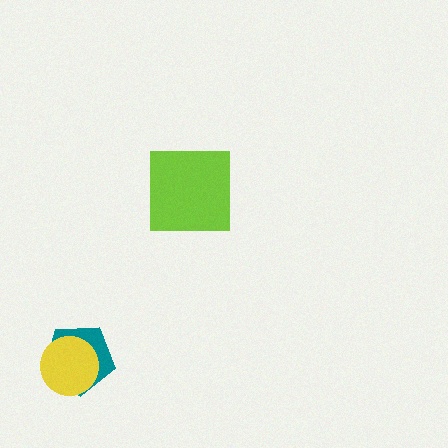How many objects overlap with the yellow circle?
1 object overlaps with the yellow circle.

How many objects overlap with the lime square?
0 objects overlap with the lime square.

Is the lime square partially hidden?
No, no other shape covers it.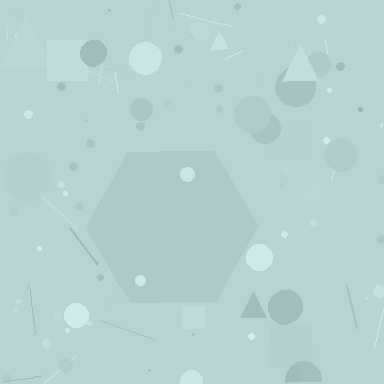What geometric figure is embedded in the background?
A hexagon is embedded in the background.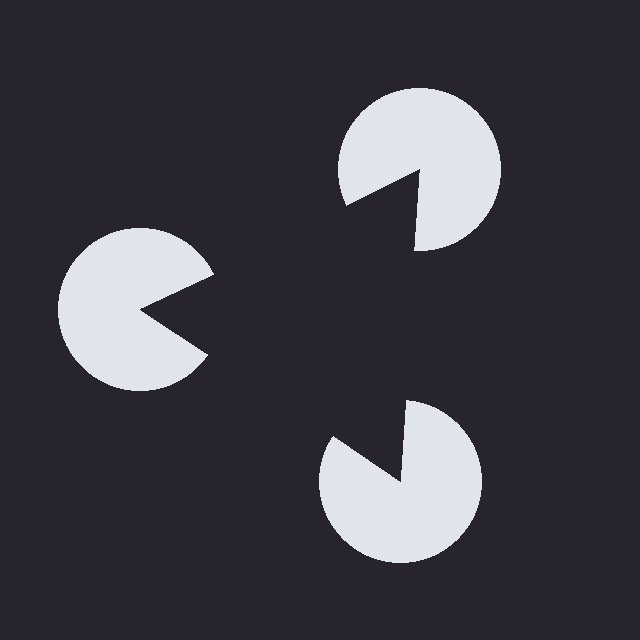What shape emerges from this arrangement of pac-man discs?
An illusory triangle — its edges are inferred from the aligned wedge cuts in the pac-man discs, not physically drawn.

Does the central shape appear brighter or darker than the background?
It typically appears slightly darker than the background, even though no actual brightness change is drawn.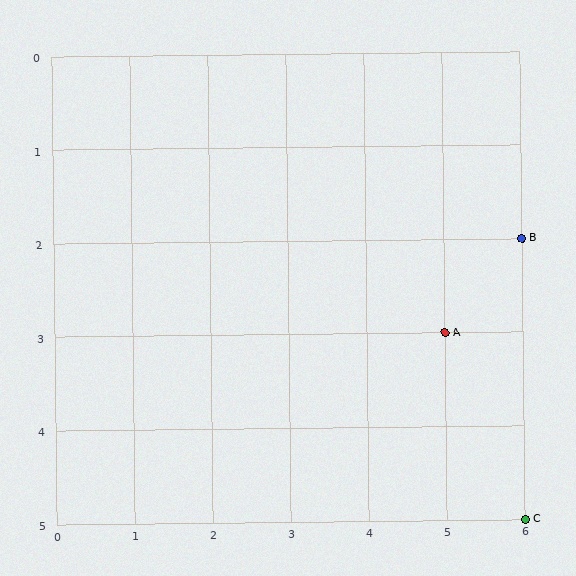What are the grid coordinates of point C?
Point C is at grid coordinates (6, 5).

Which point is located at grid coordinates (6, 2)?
Point B is at (6, 2).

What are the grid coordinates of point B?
Point B is at grid coordinates (6, 2).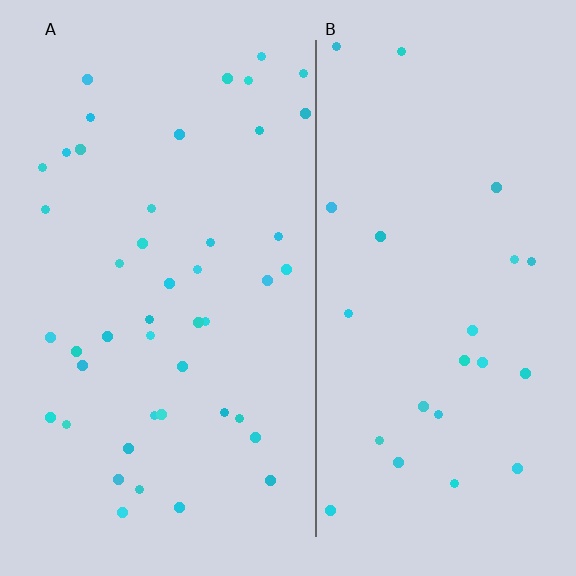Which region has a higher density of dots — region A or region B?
A (the left).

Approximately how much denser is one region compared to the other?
Approximately 1.9× — region A over region B.